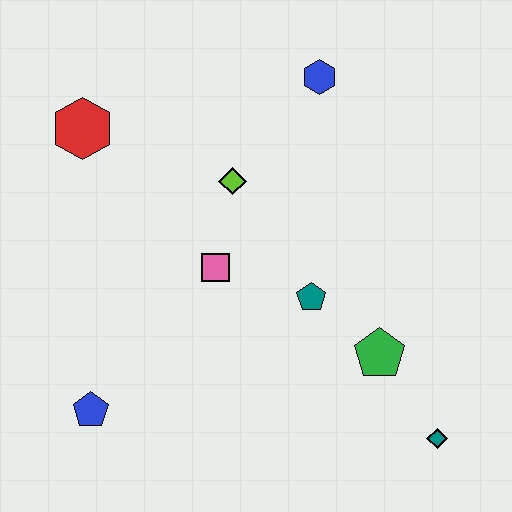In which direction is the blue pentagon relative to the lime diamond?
The blue pentagon is below the lime diamond.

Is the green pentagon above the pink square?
No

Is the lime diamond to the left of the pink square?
No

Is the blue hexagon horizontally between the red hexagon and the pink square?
No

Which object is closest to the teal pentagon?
The green pentagon is closest to the teal pentagon.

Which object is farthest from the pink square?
The teal diamond is farthest from the pink square.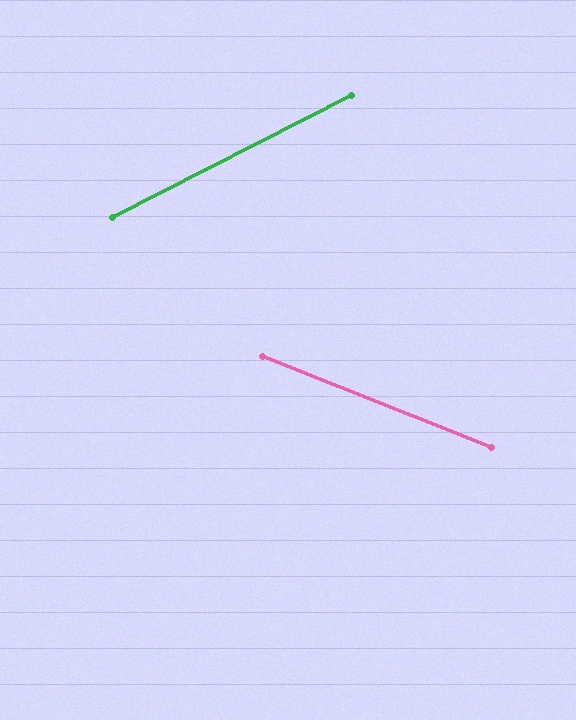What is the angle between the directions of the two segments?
Approximately 49 degrees.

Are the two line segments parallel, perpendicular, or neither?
Neither parallel nor perpendicular — they differ by about 49°.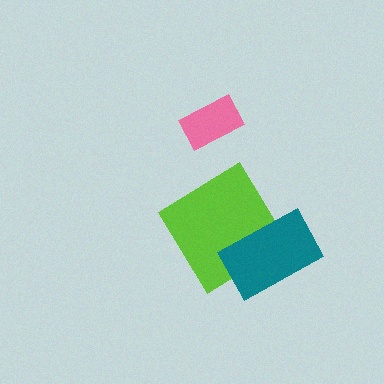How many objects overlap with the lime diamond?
1 object overlaps with the lime diamond.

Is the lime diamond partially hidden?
Yes, it is partially covered by another shape.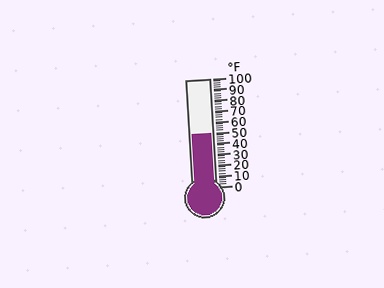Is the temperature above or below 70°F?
The temperature is below 70°F.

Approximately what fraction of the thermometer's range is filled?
The thermometer is filled to approximately 50% of its range.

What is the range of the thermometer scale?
The thermometer scale ranges from 0°F to 100°F.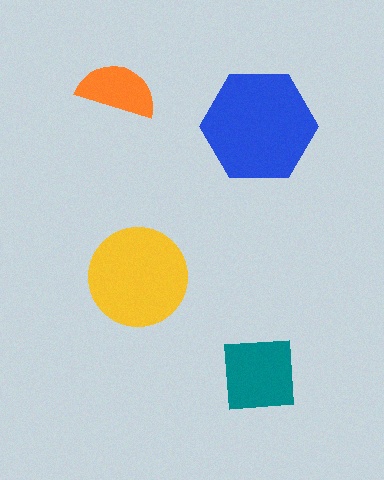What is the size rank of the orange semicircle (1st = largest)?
4th.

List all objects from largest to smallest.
The blue hexagon, the yellow circle, the teal square, the orange semicircle.